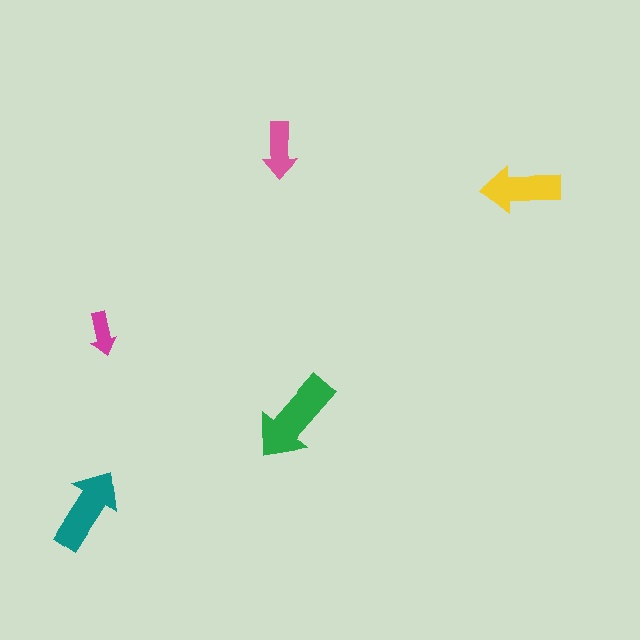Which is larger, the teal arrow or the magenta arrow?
The teal one.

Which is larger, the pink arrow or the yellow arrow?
The yellow one.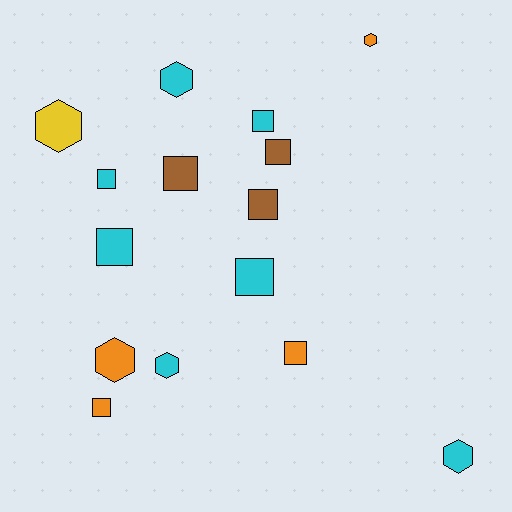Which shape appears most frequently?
Square, with 9 objects.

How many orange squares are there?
There are 2 orange squares.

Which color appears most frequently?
Cyan, with 7 objects.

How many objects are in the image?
There are 15 objects.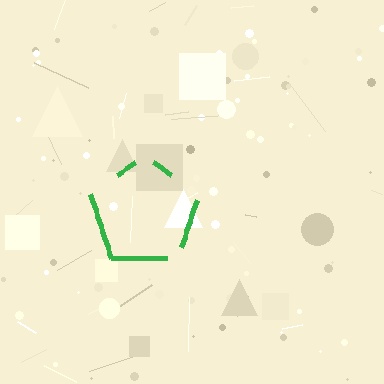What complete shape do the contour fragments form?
The contour fragments form a pentagon.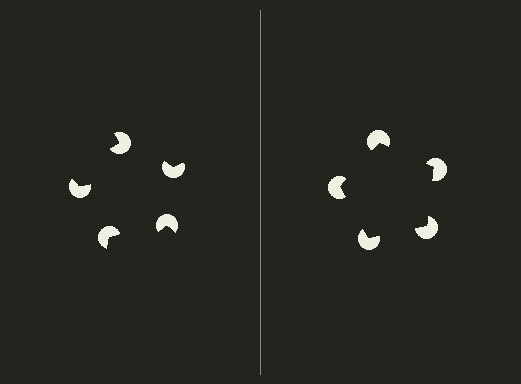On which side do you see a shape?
An illusory pentagon appears on the right side. On the left side the wedge cuts are rotated, so no coherent shape forms.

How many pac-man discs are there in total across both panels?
10 — 5 on each side.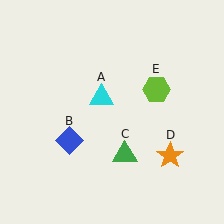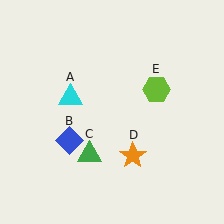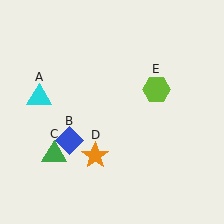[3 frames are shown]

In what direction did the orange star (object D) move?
The orange star (object D) moved left.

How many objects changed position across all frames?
3 objects changed position: cyan triangle (object A), green triangle (object C), orange star (object D).